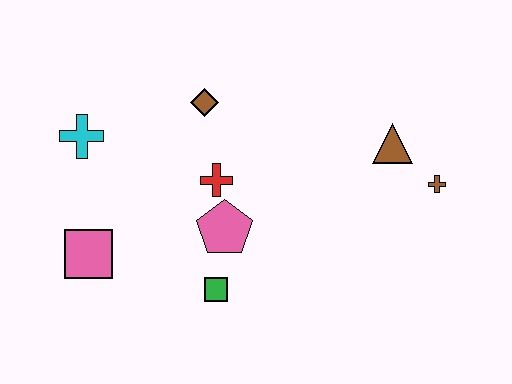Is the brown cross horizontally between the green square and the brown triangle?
No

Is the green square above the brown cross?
No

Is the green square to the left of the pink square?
No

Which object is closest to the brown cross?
The brown triangle is closest to the brown cross.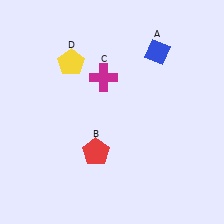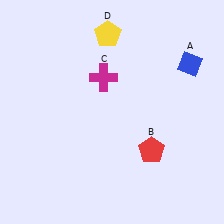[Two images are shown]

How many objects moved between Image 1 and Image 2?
3 objects moved between the two images.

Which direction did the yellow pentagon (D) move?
The yellow pentagon (D) moved right.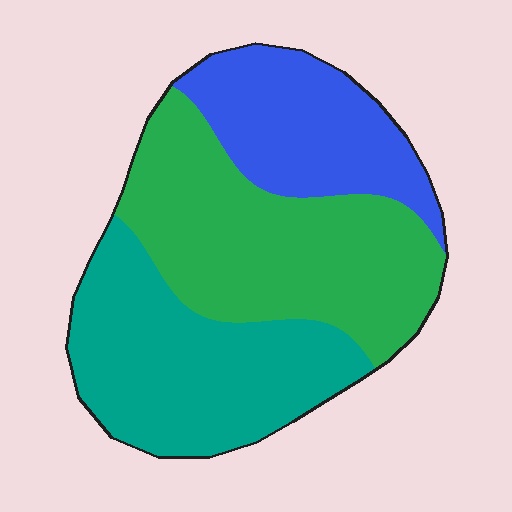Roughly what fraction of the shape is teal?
Teal takes up about one third (1/3) of the shape.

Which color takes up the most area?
Green, at roughly 40%.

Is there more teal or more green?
Green.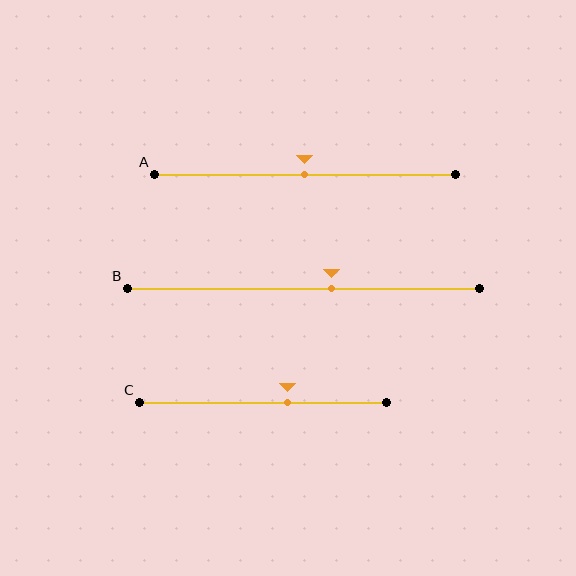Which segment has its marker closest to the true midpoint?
Segment A has its marker closest to the true midpoint.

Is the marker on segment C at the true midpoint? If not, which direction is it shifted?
No, the marker on segment C is shifted to the right by about 10% of the segment length.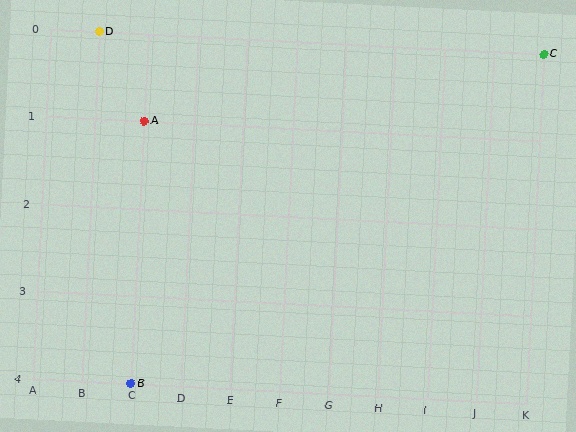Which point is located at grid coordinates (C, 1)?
Point A is at (C, 1).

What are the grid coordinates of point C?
Point C is at grid coordinates (K, 0).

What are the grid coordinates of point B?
Point B is at grid coordinates (C, 4).